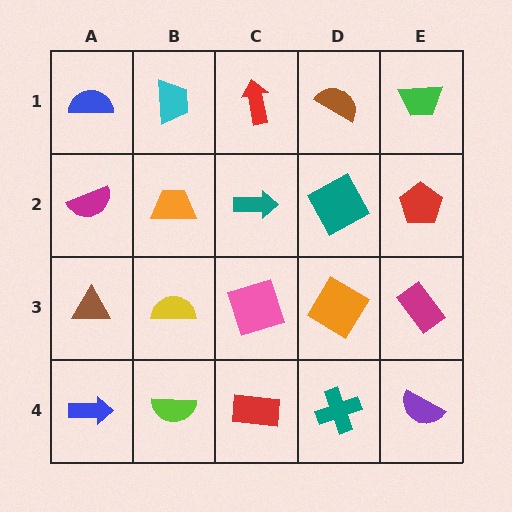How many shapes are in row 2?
5 shapes.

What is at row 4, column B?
A lime semicircle.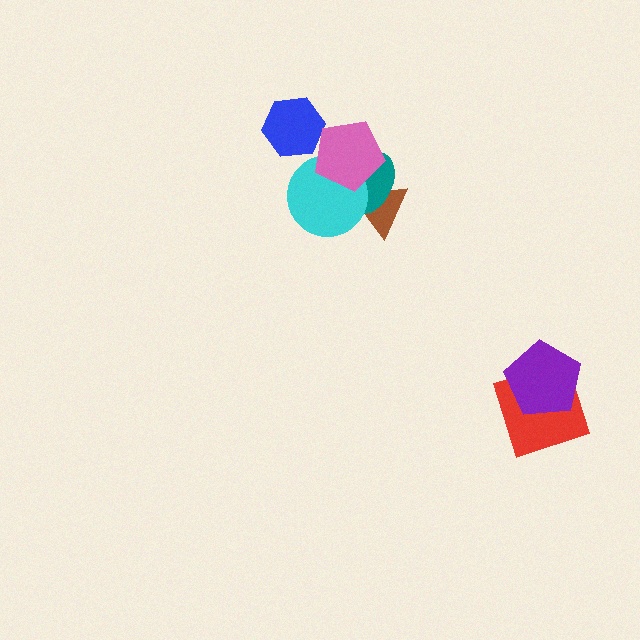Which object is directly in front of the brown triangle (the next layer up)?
The teal ellipse is directly in front of the brown triangle.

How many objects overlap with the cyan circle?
3 objects overlap with the cyan circle.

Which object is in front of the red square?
The purple pentagon is in front of the red square.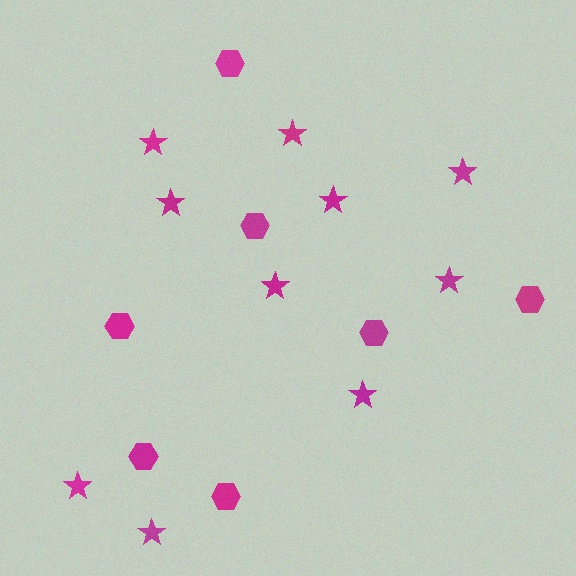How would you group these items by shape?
There are 2 groups: one group of hexagons (7) and one group of stars (10).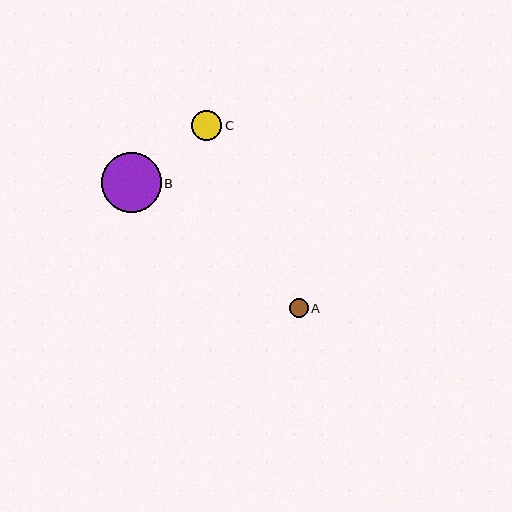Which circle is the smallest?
Circle A is the smallest with a size of approximately 19 pixels.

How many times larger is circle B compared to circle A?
Circle B is approximately 3.2 times the size of circle A.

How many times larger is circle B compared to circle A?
Circle B is approximately 3.2 times the size of circle A.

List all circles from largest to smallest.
From largest to smallest: B, C, A.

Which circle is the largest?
Circle B is the largest with a size of approximately 59 pixels.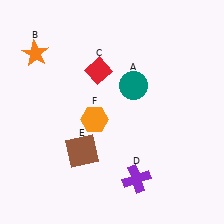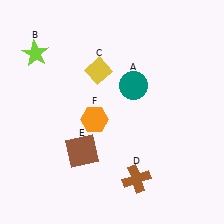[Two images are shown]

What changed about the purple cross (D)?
In Image 1, D is purple. In Image 2, it changed to brown.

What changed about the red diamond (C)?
In Image 1, C is red. In Image 2, it changed to yellow.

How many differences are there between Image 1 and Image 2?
There are 3 differences between the two images.